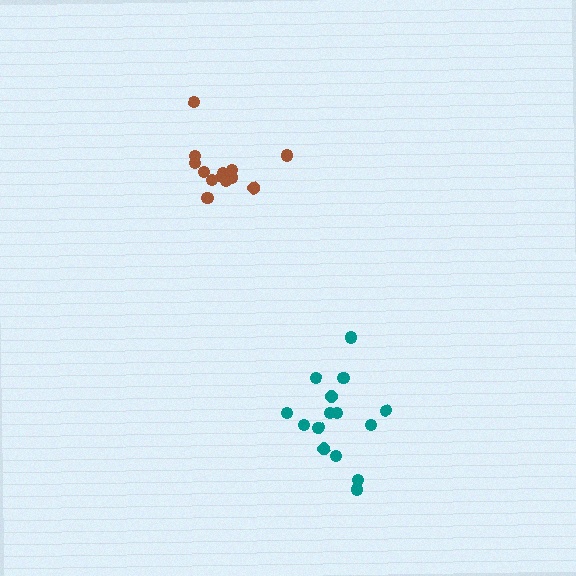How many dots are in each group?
Group 1: 15 dots, Group 2: 13 dots (28 total).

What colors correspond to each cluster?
The clusters are colored: teal, brown.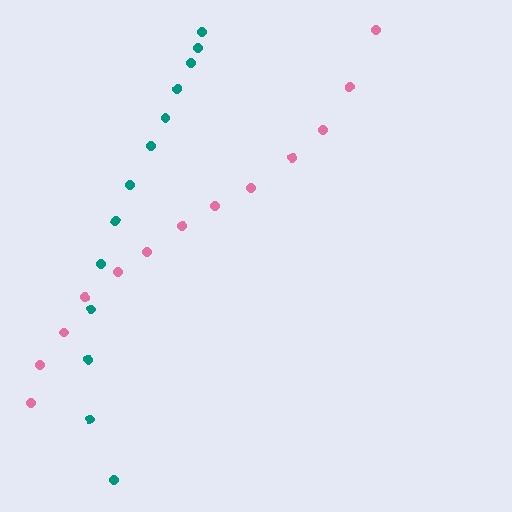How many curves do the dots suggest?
There are 2 distinct paths.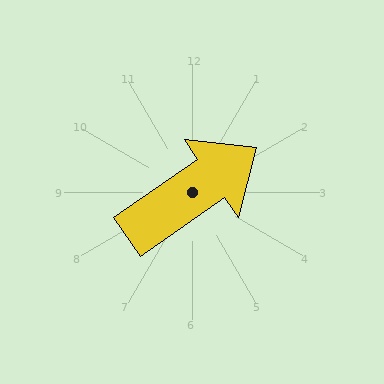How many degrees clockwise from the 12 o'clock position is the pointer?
Approximately 55 degrees.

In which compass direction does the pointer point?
Northeast.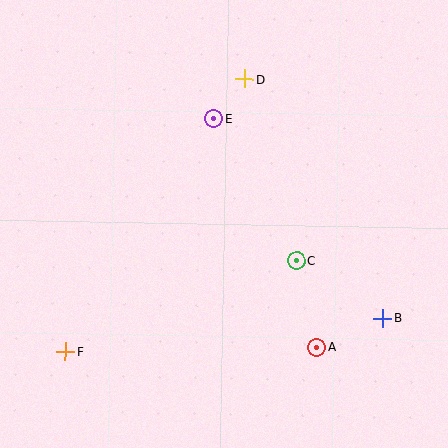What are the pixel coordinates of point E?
Point E is at (214, 118).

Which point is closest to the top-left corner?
Point E is closest to the top-left corner.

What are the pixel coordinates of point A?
Point A is at (317, 347).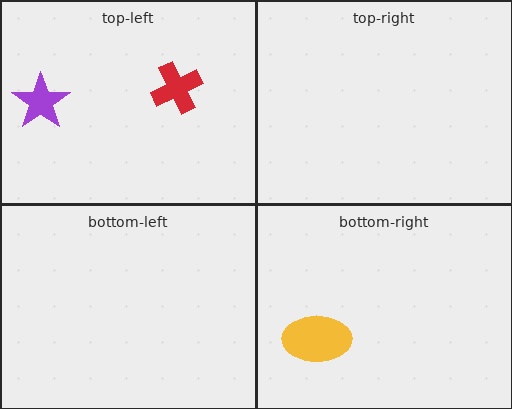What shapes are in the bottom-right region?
The yellow ellipse.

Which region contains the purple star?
The top-left region.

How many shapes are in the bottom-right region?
1.